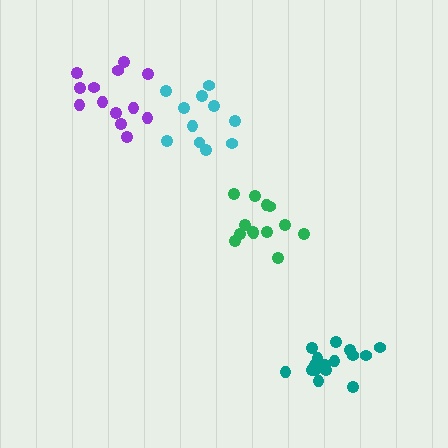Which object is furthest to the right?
The teal cluster is rightmost.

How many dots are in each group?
Group 1: 13 dots, Group 2: 13 dots, Group 3: 11 dots, Group 4: 17 dots (54 total).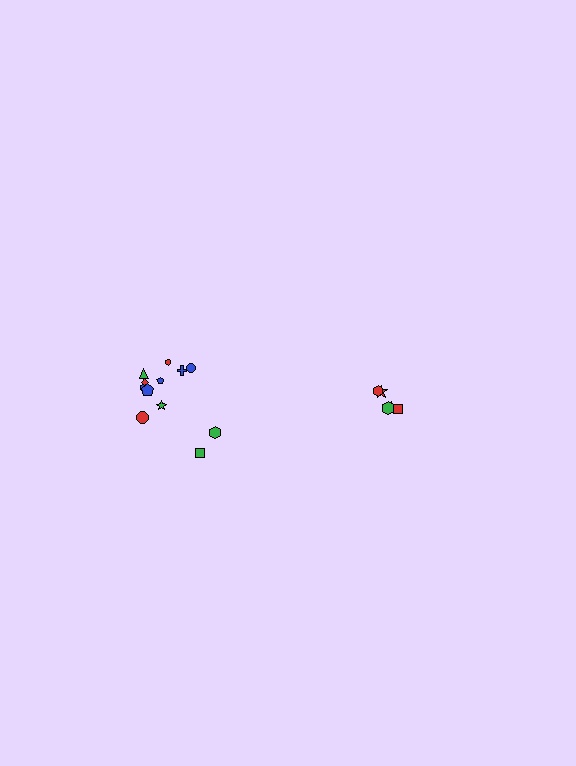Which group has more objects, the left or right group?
The left group.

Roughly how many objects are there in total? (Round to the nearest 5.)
Roughly 15 objects in total.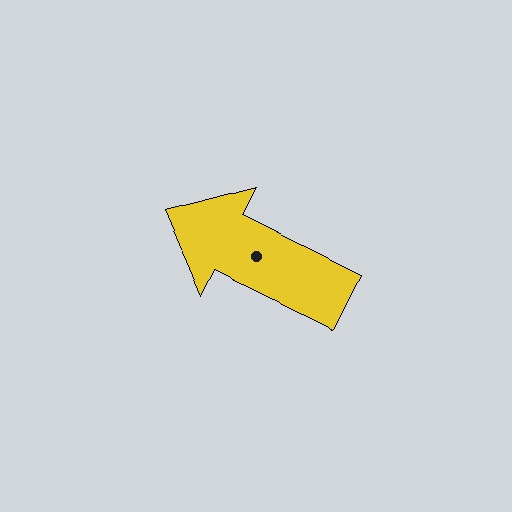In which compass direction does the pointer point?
Northwest.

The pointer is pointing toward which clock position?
Roughly 10 o'clock.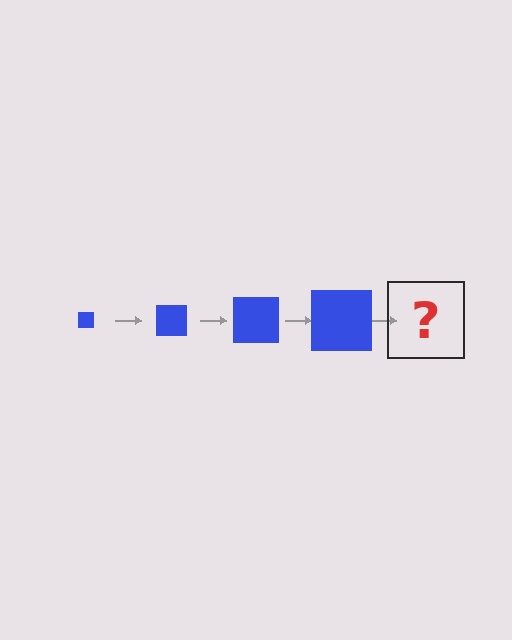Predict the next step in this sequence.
The next step is a blue square, larger than the previous one.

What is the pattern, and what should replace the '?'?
The pattern is that the square gets progressively larger each step. The '?' should be a blue square, larger than the previous one.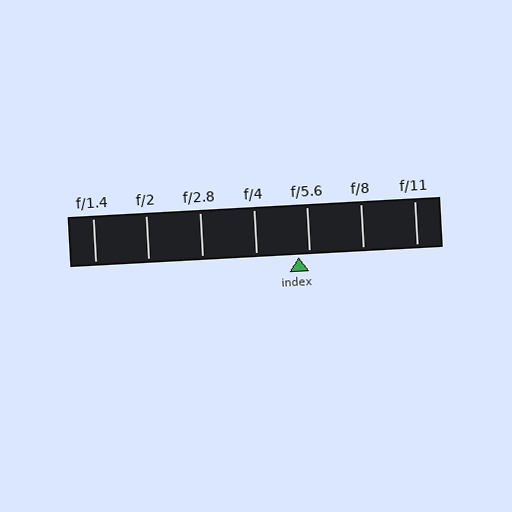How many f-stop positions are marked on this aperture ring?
There are 7 f-stop positions marked.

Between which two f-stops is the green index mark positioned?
The index mark is between f/4 and f/5.6.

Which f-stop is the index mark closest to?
The index mark is closest to f/5.6.